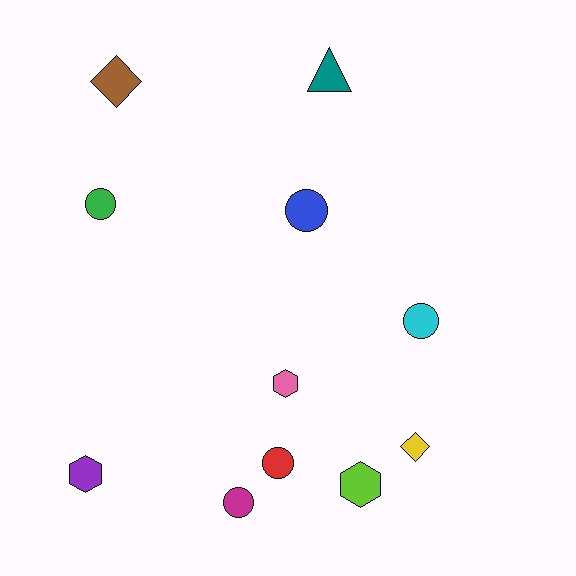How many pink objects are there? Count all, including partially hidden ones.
There is 1 pink object.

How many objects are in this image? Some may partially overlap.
There are 11 objects.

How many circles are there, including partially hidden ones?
There are 5 circles.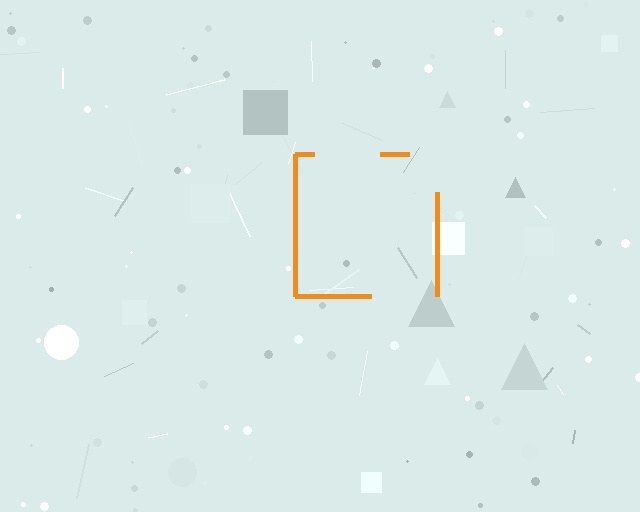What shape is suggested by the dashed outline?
The dashed outline suggests a square.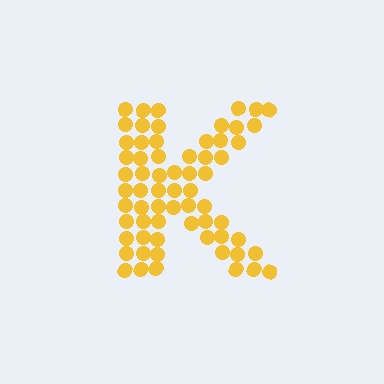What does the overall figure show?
The overall figure shows the letter K.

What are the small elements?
The small elements are circles.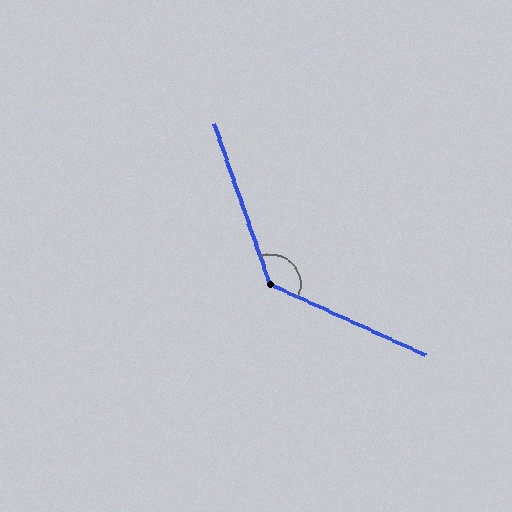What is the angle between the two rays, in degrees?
Approximately 134 degrees.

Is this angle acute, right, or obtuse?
It is obtuse.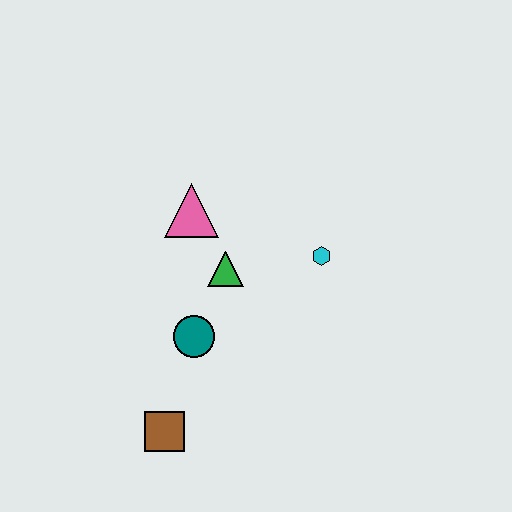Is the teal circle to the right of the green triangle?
No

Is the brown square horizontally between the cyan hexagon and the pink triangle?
No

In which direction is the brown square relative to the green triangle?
The brown square is below the green triangle.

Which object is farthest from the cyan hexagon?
The brown square is farthest from the cyan hexagon.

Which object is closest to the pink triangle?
The green triangle is closest to the pink triangle.